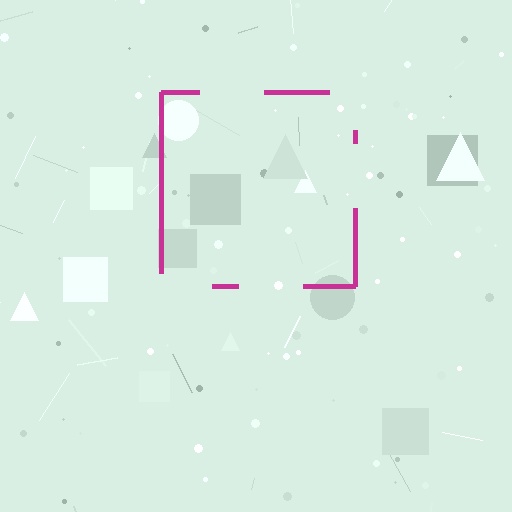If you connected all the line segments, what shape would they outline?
They would outline a square.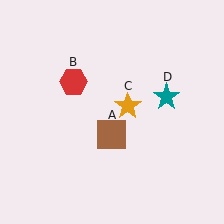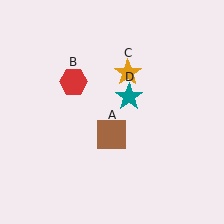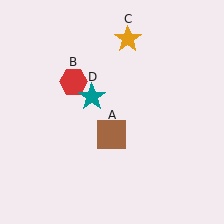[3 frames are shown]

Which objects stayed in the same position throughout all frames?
Brown square (object A) and red hexagon (object B) remained stationary.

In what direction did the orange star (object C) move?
The orange star (object C) moved up.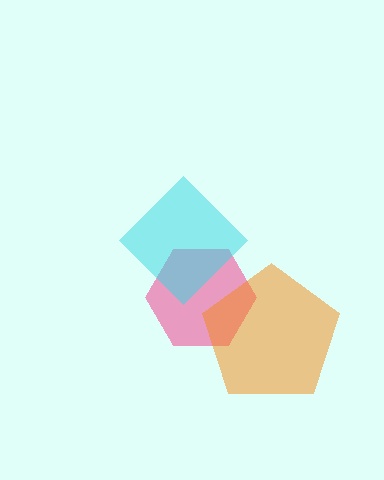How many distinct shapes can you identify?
There are 3 distinct shapes: a pink hexagon, an orange pentagon, a cyan diamond.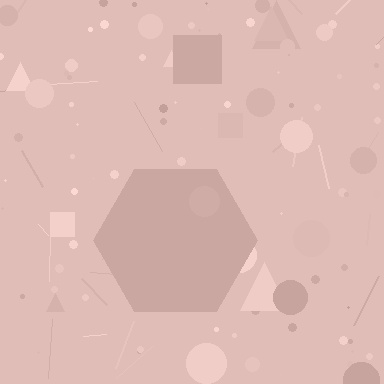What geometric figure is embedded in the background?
A hexagon is embedded in the background.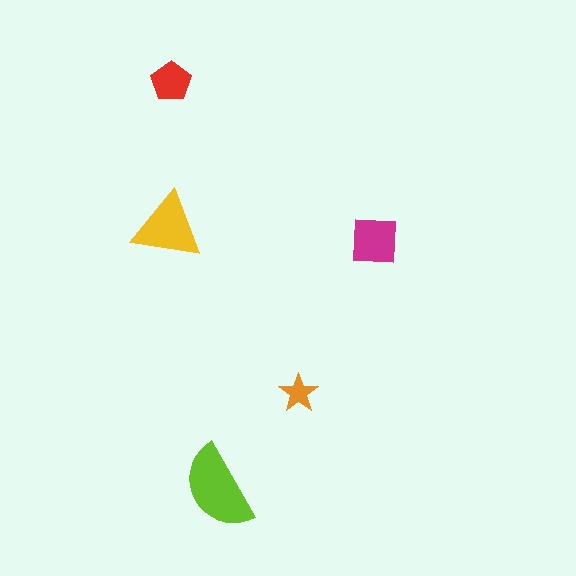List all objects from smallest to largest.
The orange star, the red pentagon, the magenta square, the yellow triangle, the lime semicircle.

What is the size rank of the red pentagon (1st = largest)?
4th.